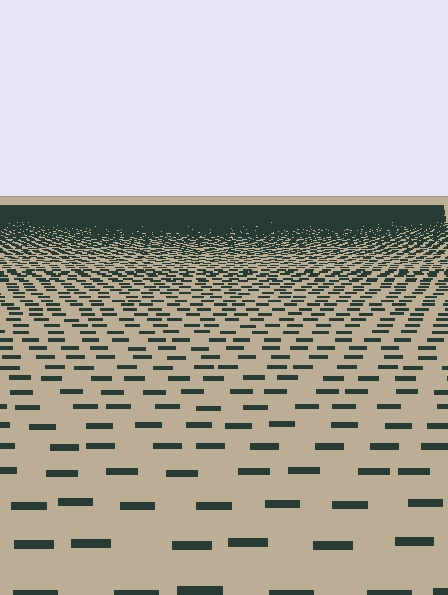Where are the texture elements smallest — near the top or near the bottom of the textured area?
Near the top.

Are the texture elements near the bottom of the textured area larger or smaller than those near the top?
Larger. Near the bottom, elements are closer to the viewer and appear at a bigger on-screen size.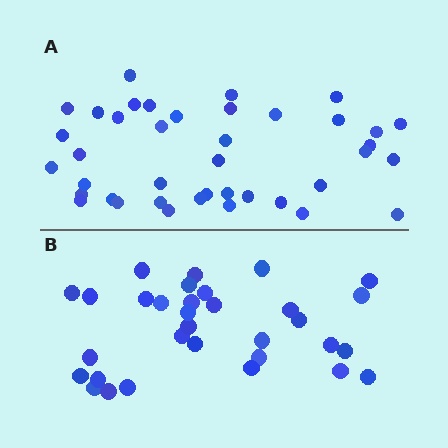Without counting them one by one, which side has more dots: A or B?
Region A (the top region) has more dots.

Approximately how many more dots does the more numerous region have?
Region A has roughly 8 or so more dots than region B.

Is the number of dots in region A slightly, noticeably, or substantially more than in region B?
Region A has noticeably more, but not dramatically so. The ratio is roughly 1.2 to 1.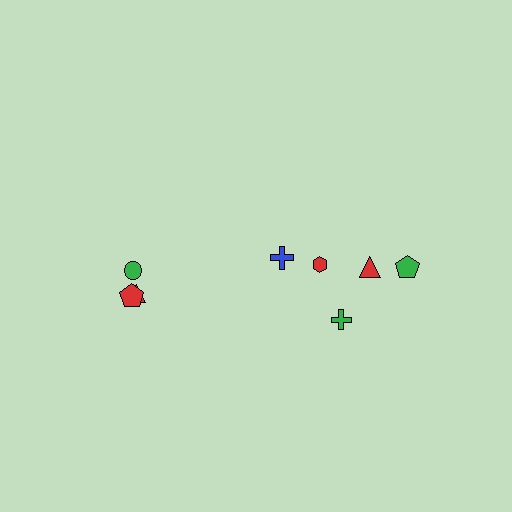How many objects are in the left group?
There are 3 objects.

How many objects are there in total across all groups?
There are 8 objects.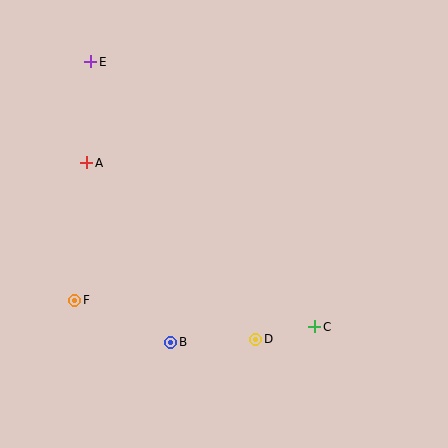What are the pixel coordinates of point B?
Point B is at (171, 342).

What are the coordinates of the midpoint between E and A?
The midpoint between E and A is at (89, 112).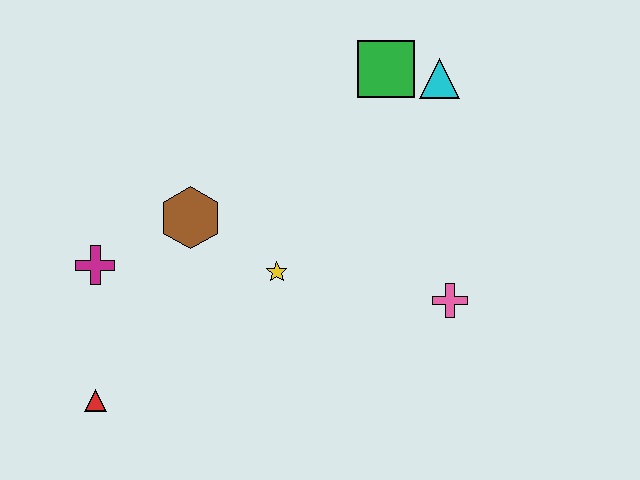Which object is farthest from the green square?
The red triangle is farthest from the green square.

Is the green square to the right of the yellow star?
Yes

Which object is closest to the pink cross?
The yellow star is closest to the pink cross.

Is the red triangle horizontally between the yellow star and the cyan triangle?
No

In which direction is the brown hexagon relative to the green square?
The brown hexagon is to the left of the green square.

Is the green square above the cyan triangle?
Yes